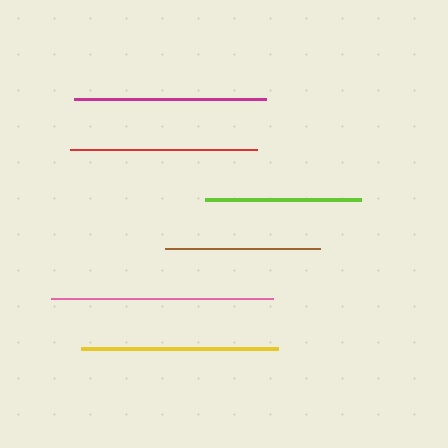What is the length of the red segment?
The red segment is approximately 187 pixels long.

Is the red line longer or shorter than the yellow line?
The yellow line is longer than the red line.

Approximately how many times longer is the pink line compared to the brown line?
The pink line is approximately 1.4 times the length of the brown line.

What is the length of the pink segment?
The pink segment is approximately 222 pixels long.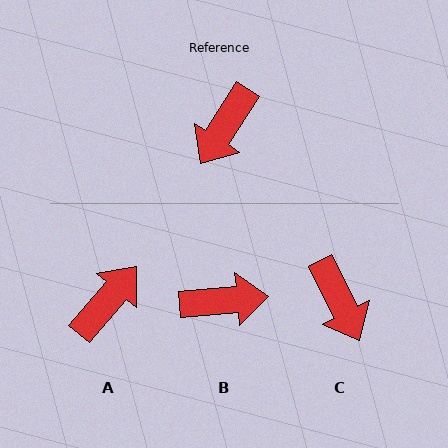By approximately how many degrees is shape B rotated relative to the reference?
Approximately 128 degrees counter-clockwise.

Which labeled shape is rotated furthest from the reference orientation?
A, about 172 degrees away.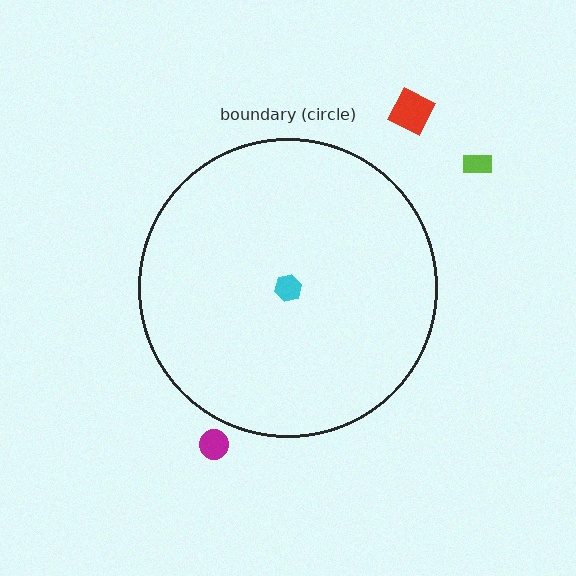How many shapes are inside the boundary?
1 inside, 3 outside.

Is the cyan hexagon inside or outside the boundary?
Inside.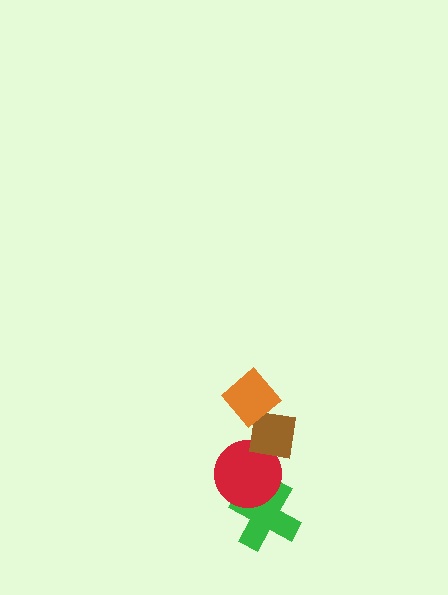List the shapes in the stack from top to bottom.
From top to bottom: the orange diamond, the brown square, the red circle, the green cross.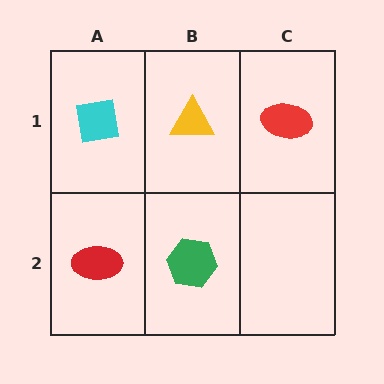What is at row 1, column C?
A red ellipse.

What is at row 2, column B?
A green hexagon.